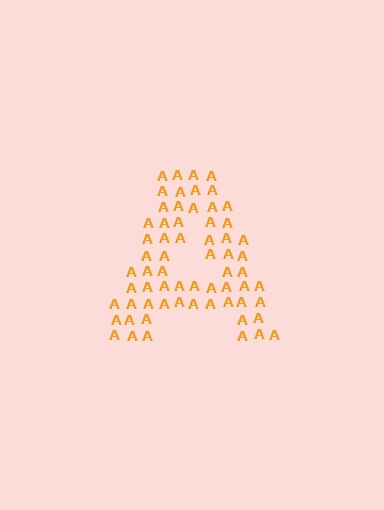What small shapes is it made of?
It is made of small letter A's.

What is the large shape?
The large shape is the letter A.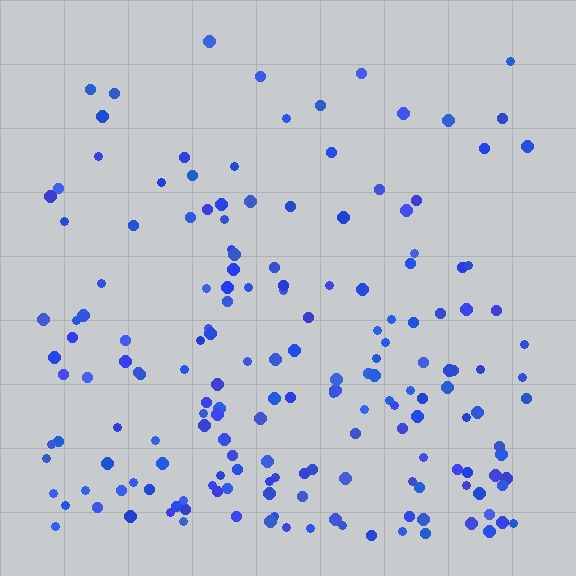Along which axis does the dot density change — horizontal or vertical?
Vertical.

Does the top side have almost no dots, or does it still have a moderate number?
Still a moderate number, just noticeably fewer than the bottom.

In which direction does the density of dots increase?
From top to bottom, with the bottom side densest.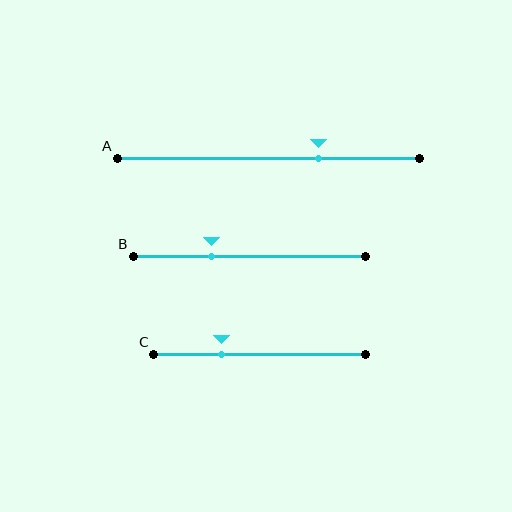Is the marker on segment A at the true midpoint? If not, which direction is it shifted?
No, the marker on segment A is shifted to the right by about 16% of the segment length.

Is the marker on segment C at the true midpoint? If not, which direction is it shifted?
No, the marker on segment C is shifted to the left by about 18% of the segment length.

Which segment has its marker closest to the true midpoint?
Segment B has its marker closest to the true midpoint.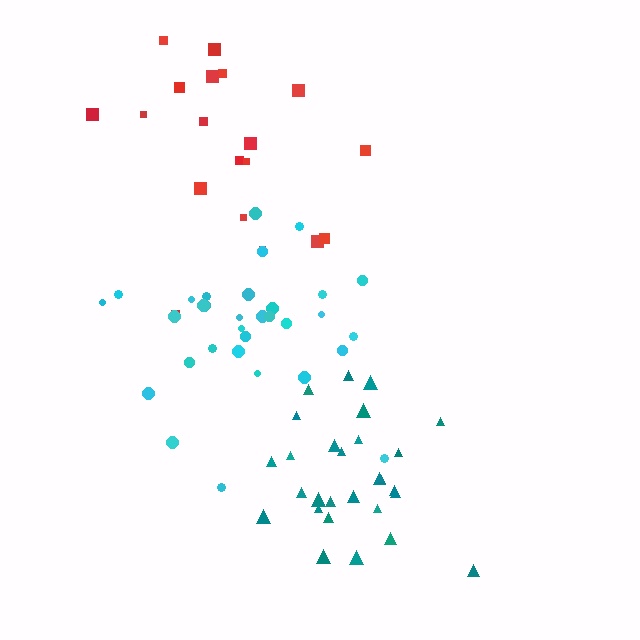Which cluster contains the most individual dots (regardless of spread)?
Cyan (32).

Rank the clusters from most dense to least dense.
teal, cyan, red.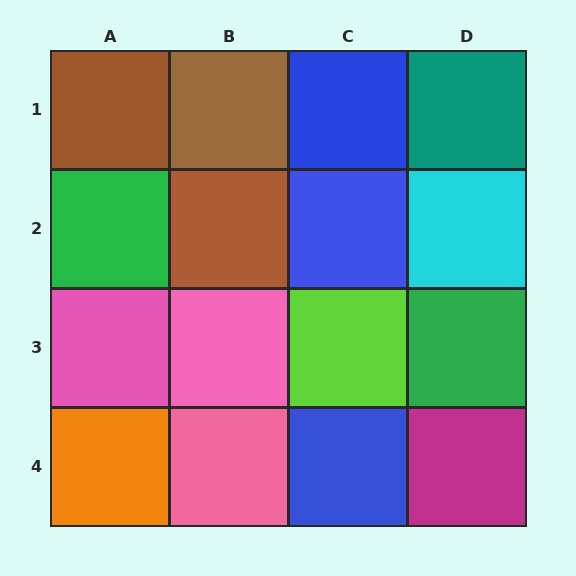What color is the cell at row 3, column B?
Pink.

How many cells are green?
2 cells are green.